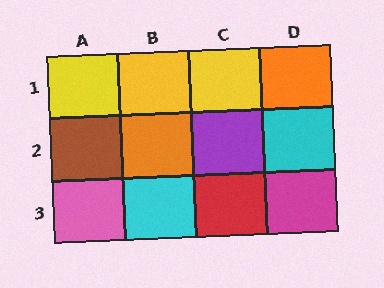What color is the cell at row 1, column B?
Yellow.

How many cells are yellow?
3 cells are yellow.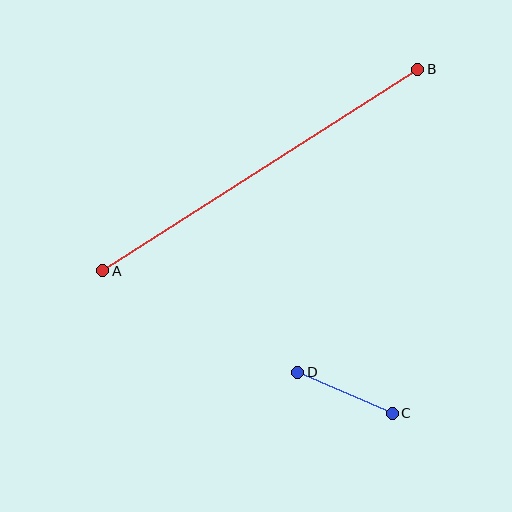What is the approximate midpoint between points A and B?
The midpoint is at approximately (260, 170) pixels.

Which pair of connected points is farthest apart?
Points A and B are farthest apart.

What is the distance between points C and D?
The distance is approximately 103 pixels.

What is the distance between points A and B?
The distance is approximately 374 pixels.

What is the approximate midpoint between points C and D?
The midpoint is at approximately (345, 393) pixels.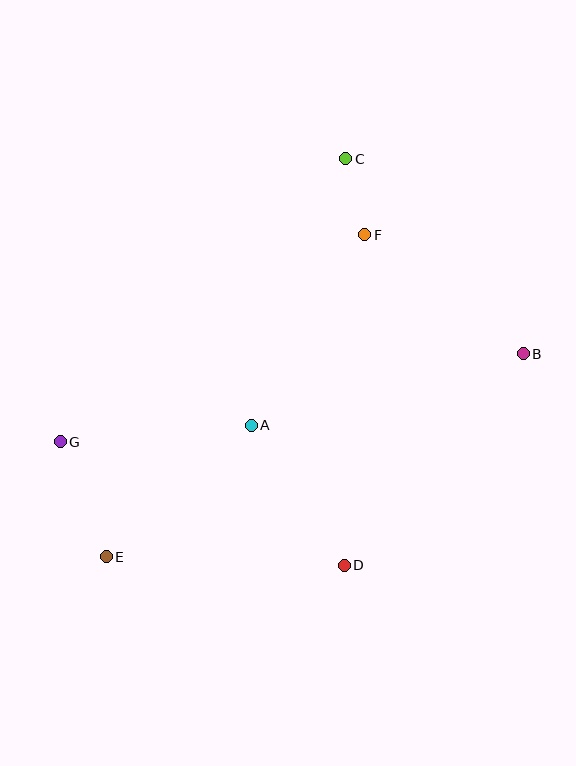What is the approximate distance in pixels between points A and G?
The distance between A and G is approximately 192 pixels.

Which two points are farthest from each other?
Points B and G are farthest from each other.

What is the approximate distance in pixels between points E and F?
The distance between E and F is approximately 413 pixels.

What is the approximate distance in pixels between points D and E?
The distance between D and E is approximately 238 pixels.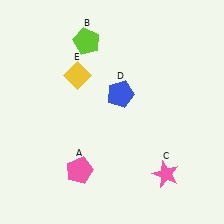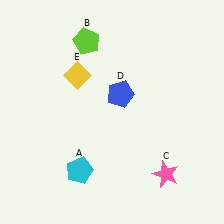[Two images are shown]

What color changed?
The pentagon (A) changed from pink in Image 1 to cyan in Image 2.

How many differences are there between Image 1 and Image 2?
There is 1 difference between the two images.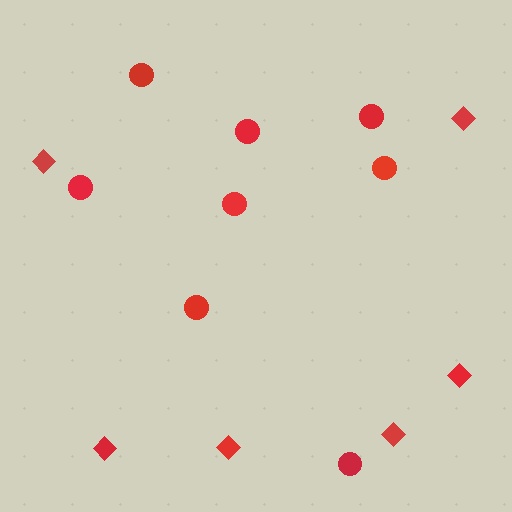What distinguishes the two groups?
There are 2 groups: one group of circles (8) and one group of diamonds (6).